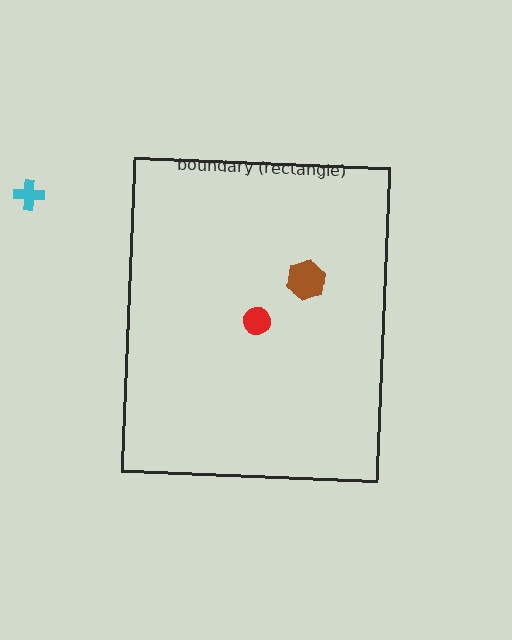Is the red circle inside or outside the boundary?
Inside.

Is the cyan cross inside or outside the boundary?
Outside.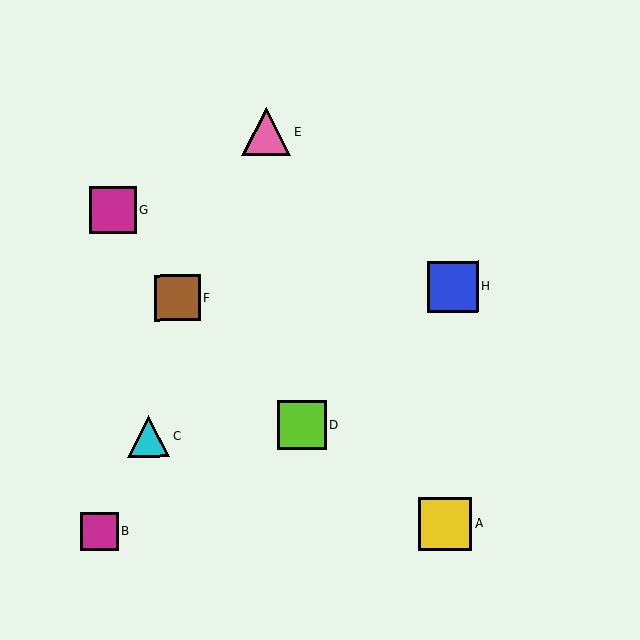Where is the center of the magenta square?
The center of the magenta square is at (112, 210).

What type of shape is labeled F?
Shape F is a brown square.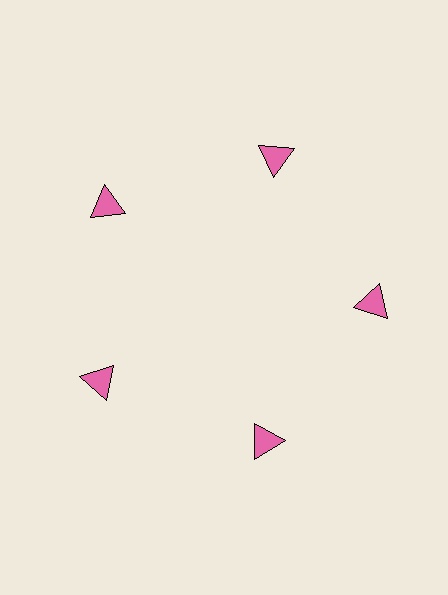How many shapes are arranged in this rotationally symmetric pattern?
There are 5 shapes, arranged in 5 groups of 1.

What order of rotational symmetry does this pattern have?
This pattern has 5-fold rotational symmetry.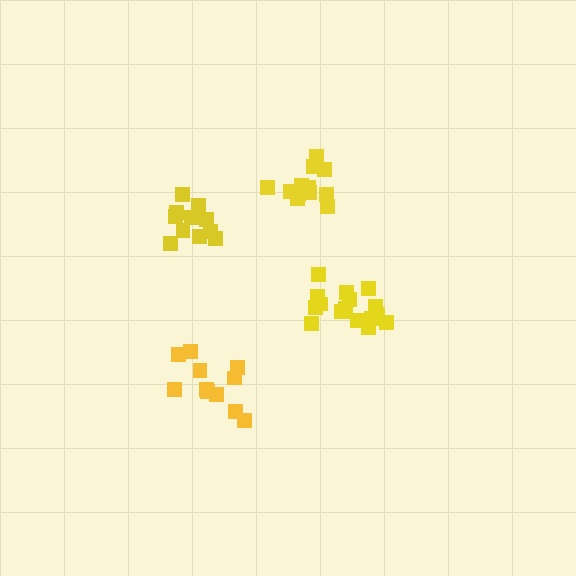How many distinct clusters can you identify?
There are 4 distinct clusters.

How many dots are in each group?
Group 1: 13 dots, Group 2: 11 dots, Group 3: 17 dots, Group 4: 11 dots (52 total).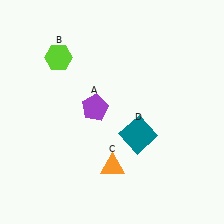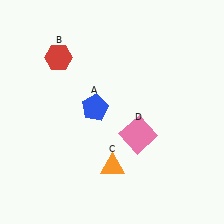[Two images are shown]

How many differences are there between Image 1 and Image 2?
There are 3 differences between the two images.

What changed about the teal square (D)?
In Image 1, D is teal. In Image 2, it changed to pink.